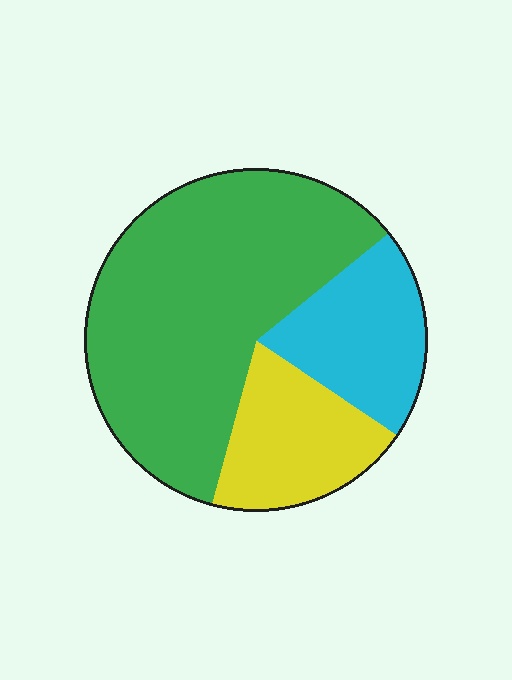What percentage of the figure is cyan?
Cyan takes up between a sixth and a third of the figure.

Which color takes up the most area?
Green, at roughly 60%.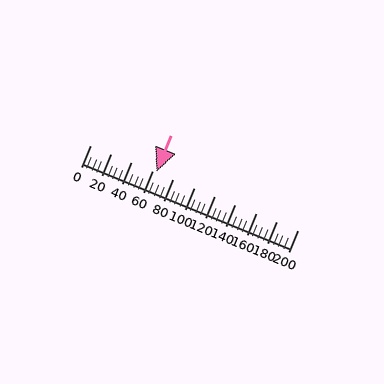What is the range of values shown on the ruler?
The ruler shows values from 0 to 200.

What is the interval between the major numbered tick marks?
The major tick marks are spaced 20 units apart.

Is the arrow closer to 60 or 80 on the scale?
The arrow is closer to 60.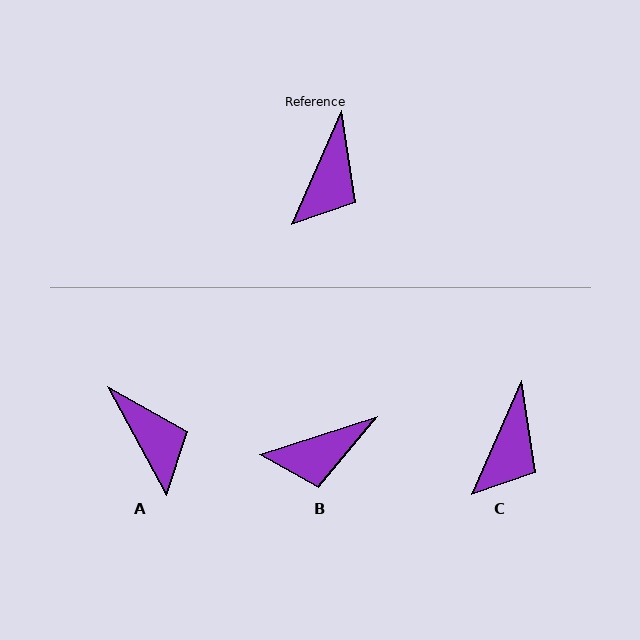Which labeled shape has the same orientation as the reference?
C.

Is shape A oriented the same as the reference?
No, it is off by about 52 degrees.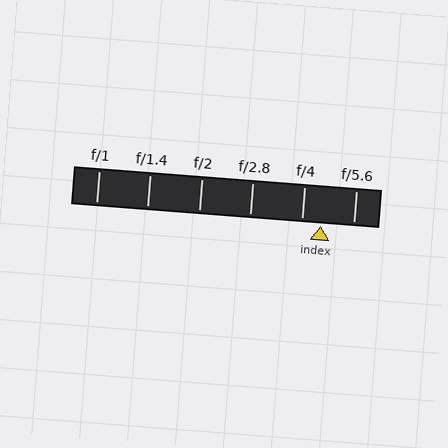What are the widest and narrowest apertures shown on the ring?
The widest aperture shown is f/1 and the narrowest is f/5.6.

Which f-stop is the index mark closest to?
The index mark is closest to f/4.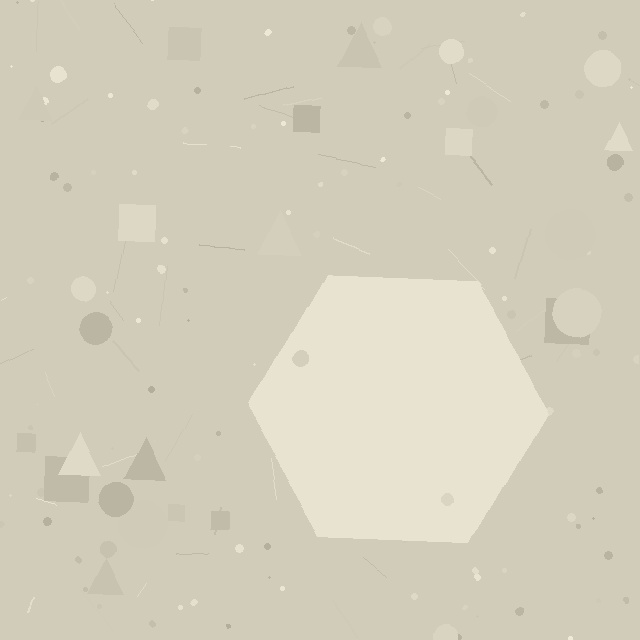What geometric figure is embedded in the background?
A hexagon is embedded in the background.